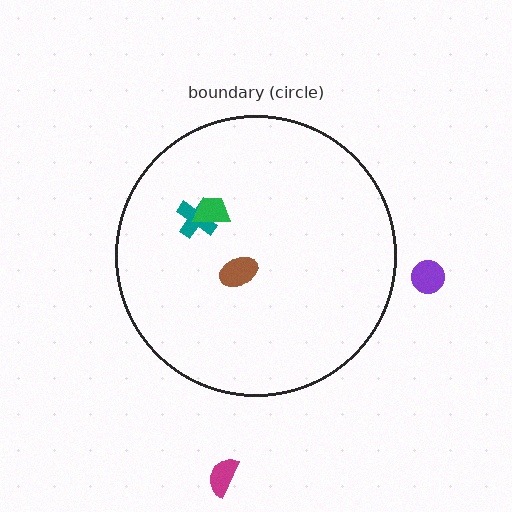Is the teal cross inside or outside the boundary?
Inside.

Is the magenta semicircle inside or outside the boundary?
Outside.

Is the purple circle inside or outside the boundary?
Outside.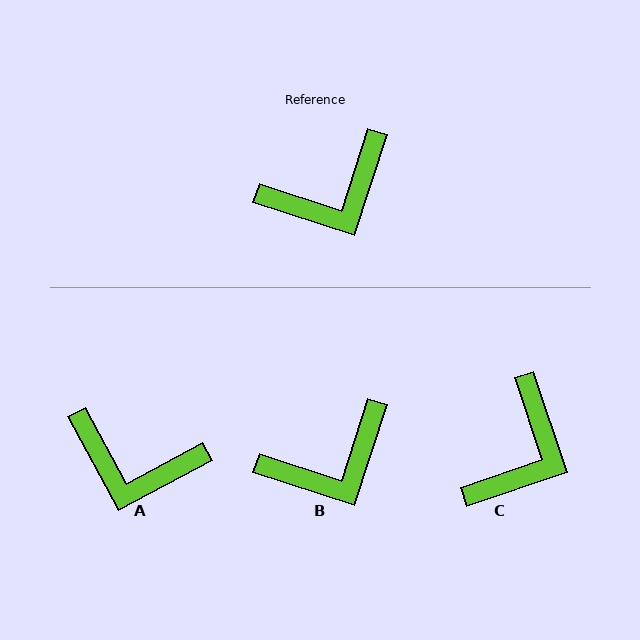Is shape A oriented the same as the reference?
No, it is off by about 44 degrees.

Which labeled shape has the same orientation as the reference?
B.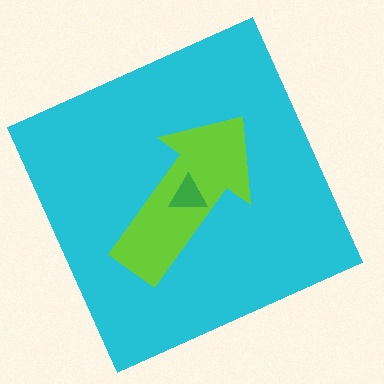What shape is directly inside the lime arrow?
The green triangle.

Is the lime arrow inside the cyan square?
Yes.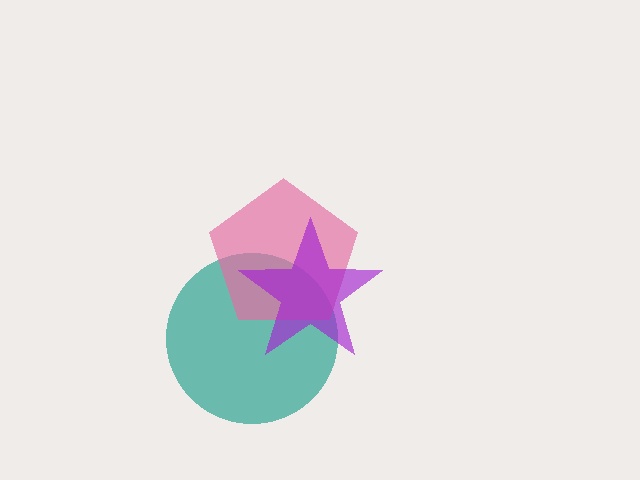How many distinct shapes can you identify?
There are 3 distinct shapes: a teal circle, a pink pentagon, a purple star.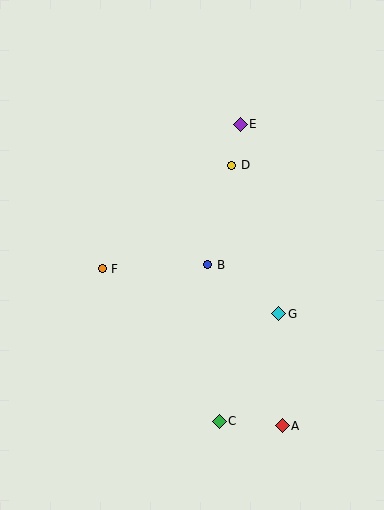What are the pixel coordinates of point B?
Point B is at (208, 265).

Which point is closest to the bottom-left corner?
Point C is closest to the bottom-left corner.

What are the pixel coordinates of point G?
Point G is at (279, 314).